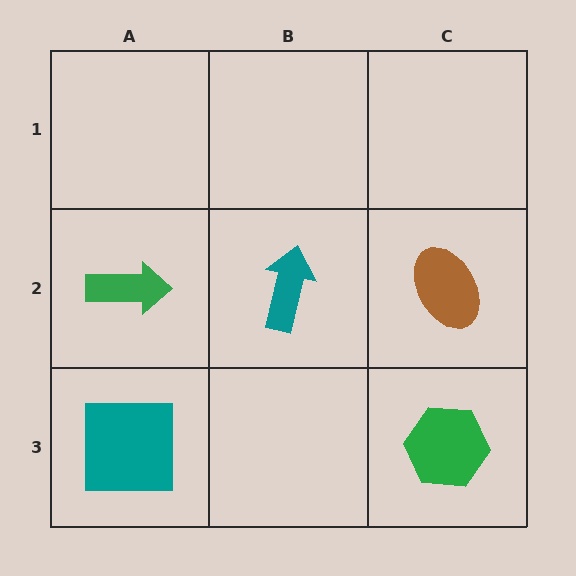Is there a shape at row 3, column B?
No, that cell is empty.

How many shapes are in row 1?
0 shapes.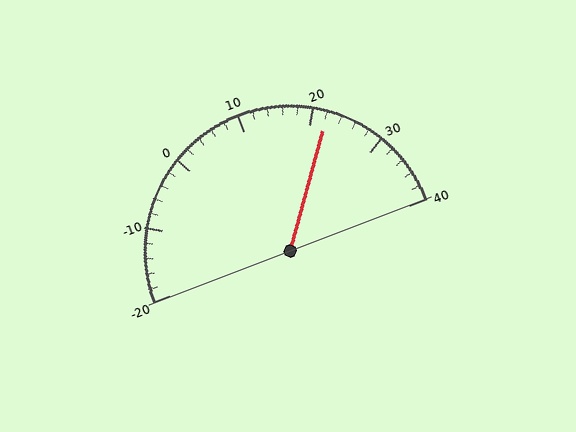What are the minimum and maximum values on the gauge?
The gauge ranges from -20 to 40.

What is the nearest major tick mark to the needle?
The nearest major tick mark is 20.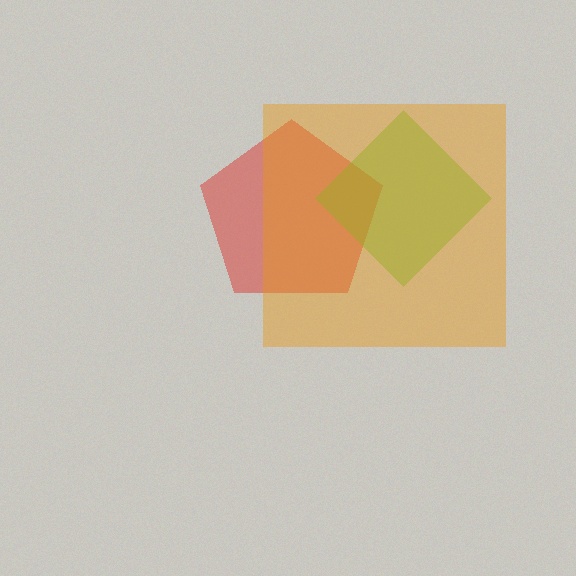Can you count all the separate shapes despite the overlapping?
Yes, there are 3 separate shapes.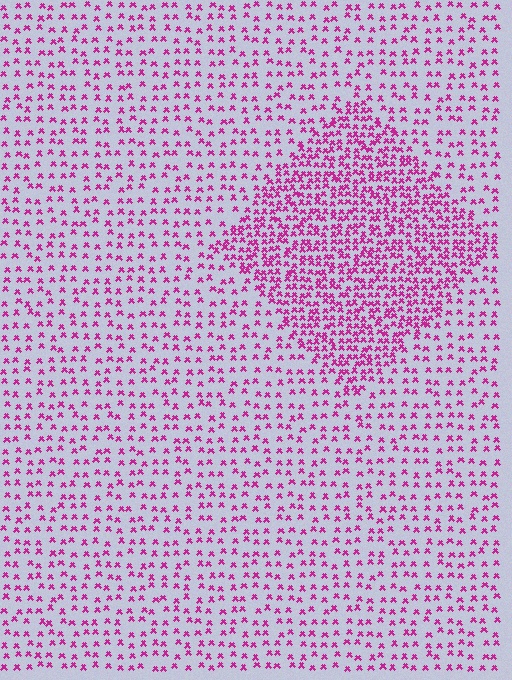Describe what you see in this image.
The image contains small magenta elements arranged at two different densities. A diamond-shaped region is visible where the elements are more densely packed than the surrounding area.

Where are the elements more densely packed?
The elements are more densely packed inside the diamond boundary.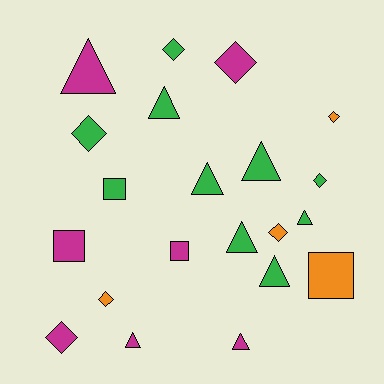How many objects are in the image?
There are 21 objects.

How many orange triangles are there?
There are no orange triangles.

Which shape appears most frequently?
Triangle, with 9 objects.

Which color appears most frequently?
Green, with 10 objects.